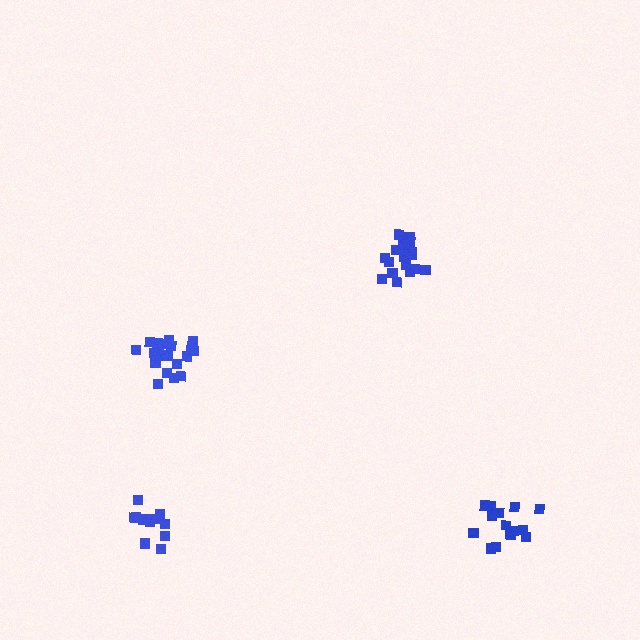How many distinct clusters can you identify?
There are 4 distinct clusters.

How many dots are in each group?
Group 1: 14 dots, Group 2: 14 dots, Group 3: 20 dots, Group 4: 20 dots (68 total).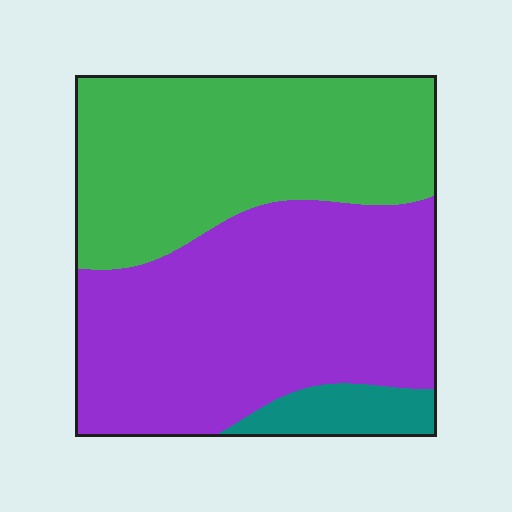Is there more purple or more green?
Purple.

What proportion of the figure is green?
Green covers around 40% of the figure.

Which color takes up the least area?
Teal, at roughly 5%.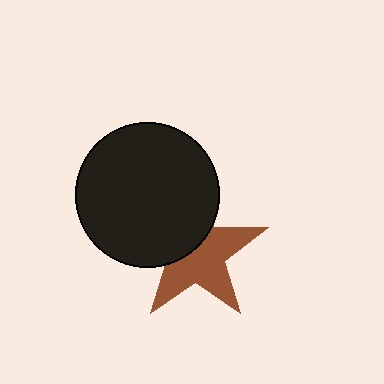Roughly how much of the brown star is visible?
About half of it is visible (roughly 59%).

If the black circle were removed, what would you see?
You would see the complete brown star.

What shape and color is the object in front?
The object in front is a black circle.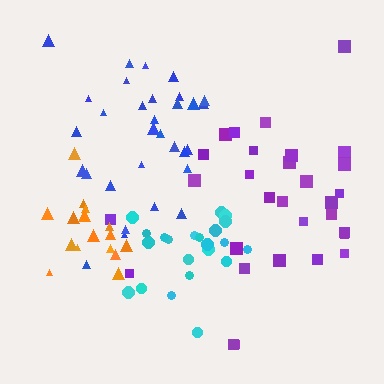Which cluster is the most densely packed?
Cyan.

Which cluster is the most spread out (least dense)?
Purple.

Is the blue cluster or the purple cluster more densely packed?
Blue.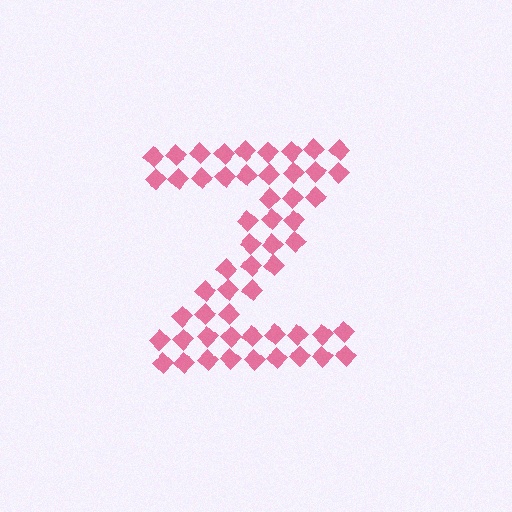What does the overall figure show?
The overall figure shows the letter Z.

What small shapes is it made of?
It is made of small diamonds.